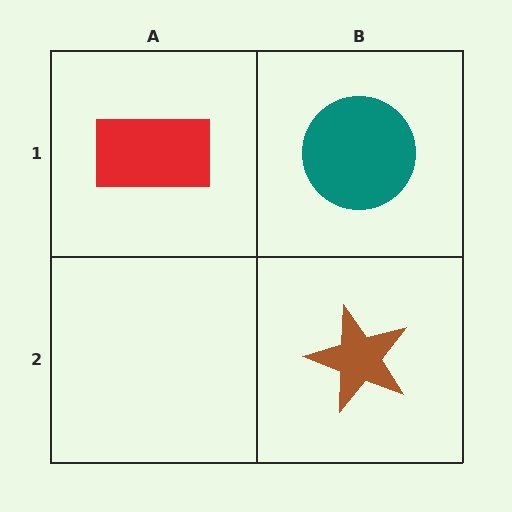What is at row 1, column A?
A red rectangle.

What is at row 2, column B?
A brown star.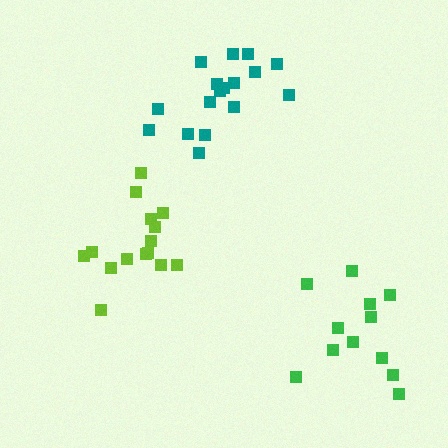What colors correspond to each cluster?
The clusters are colored: lime, teal, green.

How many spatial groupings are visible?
There are 3 spatial groupings.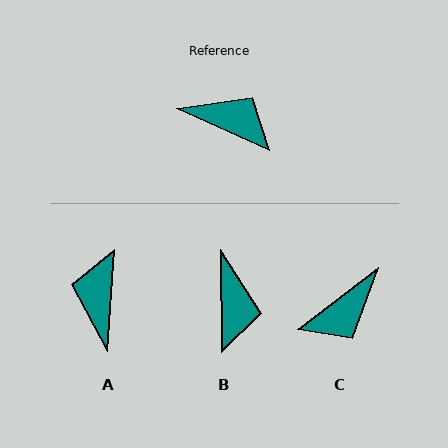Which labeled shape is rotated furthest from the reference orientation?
C, about 118 degrees away.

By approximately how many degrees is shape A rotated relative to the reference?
Approximately 111 degrees counter-clockwise.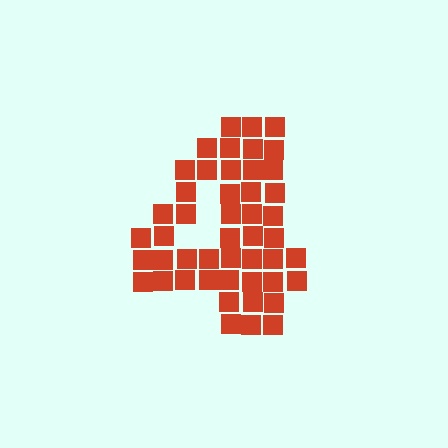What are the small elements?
The small elements are squares.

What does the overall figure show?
The overall figure shows the digit 4.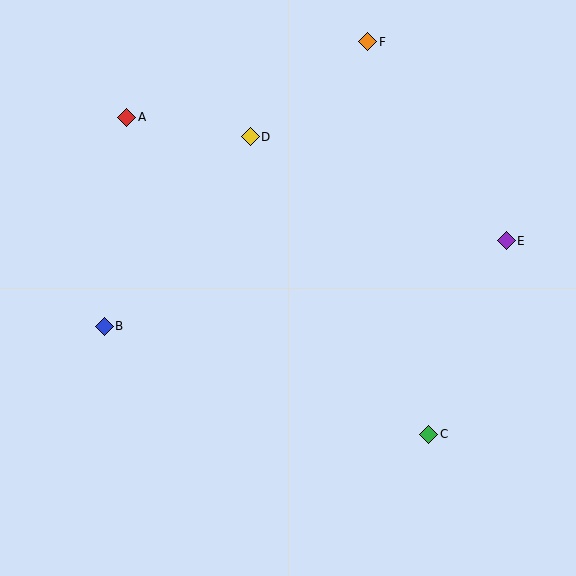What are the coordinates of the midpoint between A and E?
The midpoint between A and E is at (316, 179).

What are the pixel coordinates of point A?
Point A is at (127, 117).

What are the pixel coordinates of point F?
Point F is at (368, 42).